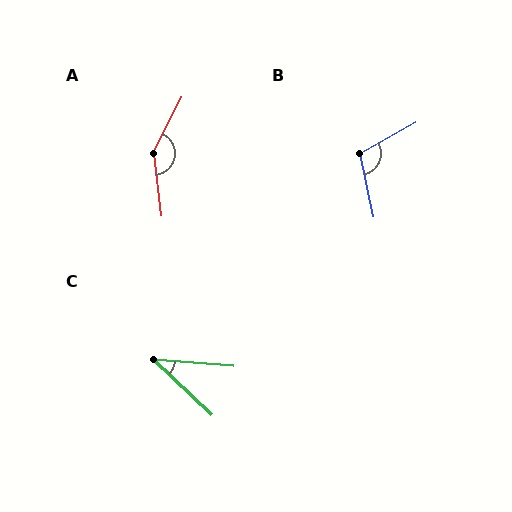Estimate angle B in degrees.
Approximately 107 degrees.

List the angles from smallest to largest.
C (39°), B (107°), A (146°).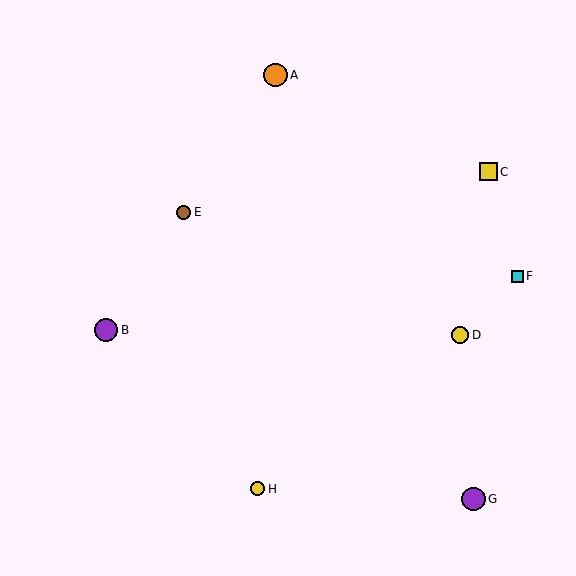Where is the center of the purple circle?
The center of the purple circle is at (106, 330).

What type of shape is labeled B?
Shape B is a purple circle.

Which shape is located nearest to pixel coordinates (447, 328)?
The yellow circle (labeled D) at (460, 335) is nearest to that location.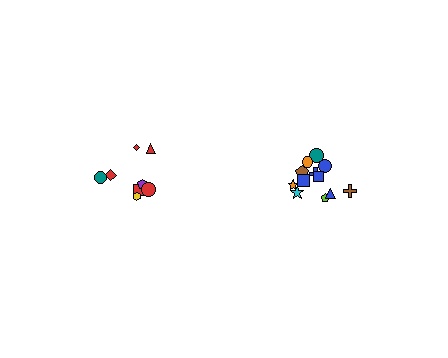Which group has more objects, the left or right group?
The right group.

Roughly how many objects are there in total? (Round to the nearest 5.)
Roughly 20 objects in total.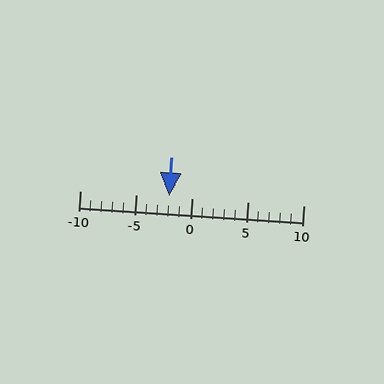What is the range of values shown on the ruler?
The ruler shows values from -10 to 10.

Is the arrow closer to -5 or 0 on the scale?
The arrow is closer to 0.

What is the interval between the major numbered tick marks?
The major tick marks are spaced 5 units apart.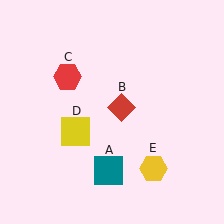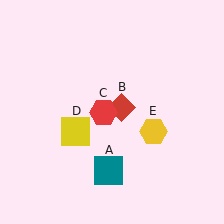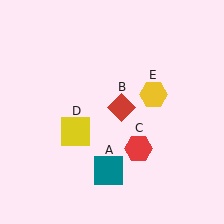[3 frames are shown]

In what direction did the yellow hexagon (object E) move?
The yellow hexagon (object E) moved up.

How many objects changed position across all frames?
2 objects changed position: red hexagon (object C), yellow hexagon (object E).